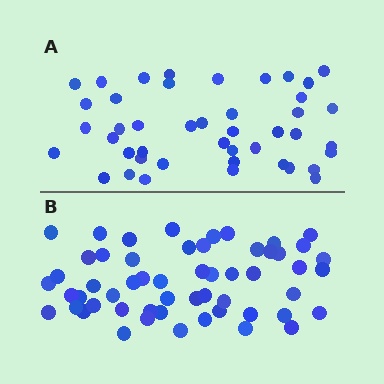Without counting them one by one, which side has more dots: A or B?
Region B (the bottom region) has more dots.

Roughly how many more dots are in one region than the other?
Region B has roughly 12 or so more dots than region A.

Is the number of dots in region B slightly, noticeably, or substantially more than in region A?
Region B has noticeably more, but not dramatically so. The ratio is roughly 1.2 to 1.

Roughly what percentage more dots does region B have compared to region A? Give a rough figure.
About 25% more.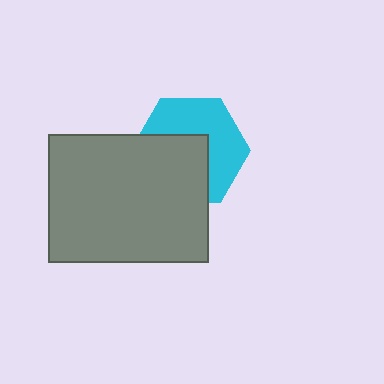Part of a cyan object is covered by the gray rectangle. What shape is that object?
It is a hexagon.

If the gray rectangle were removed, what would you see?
You would see the complete cyan hexagon.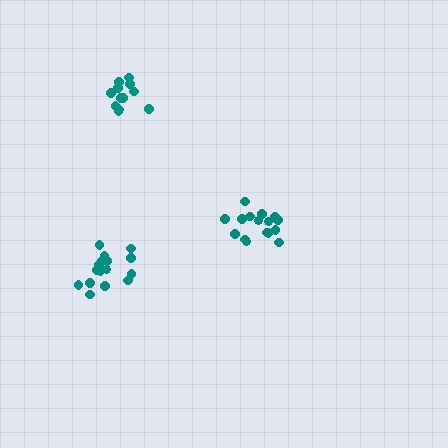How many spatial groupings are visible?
There are 3 spatial groupings.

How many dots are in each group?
Group 1: 12 dots, Group 2: 16 dots, Group 3: 16 dots (44 total).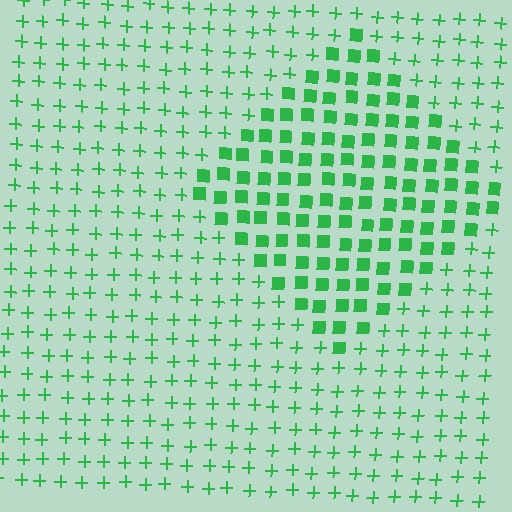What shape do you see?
I see a diamond.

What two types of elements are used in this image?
The image uses squares inside the diamond region and plus signs outside it.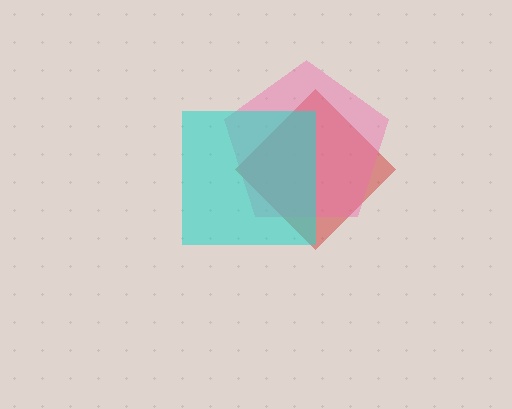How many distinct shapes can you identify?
There are 3 distinct shapes: a red diamond, a pink pentagon, a cyan square.